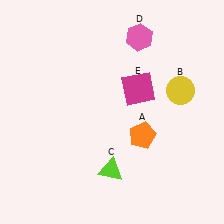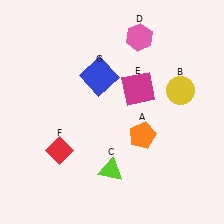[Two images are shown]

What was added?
A red diamond (F), a blue square (G) were added in Image 2.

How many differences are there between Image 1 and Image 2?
There are 2 differences between the two images.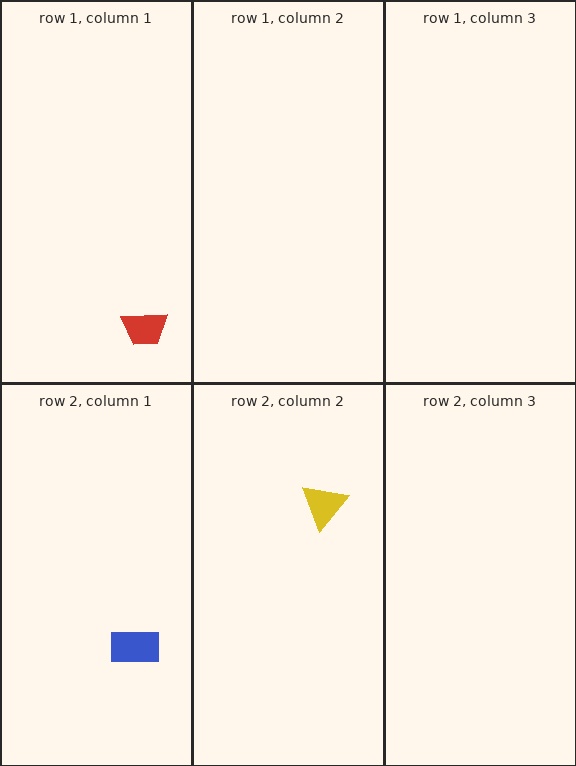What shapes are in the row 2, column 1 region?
The blue rectangle.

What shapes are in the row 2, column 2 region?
The yellow triangle.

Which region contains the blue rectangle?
The row 2, column 1 region.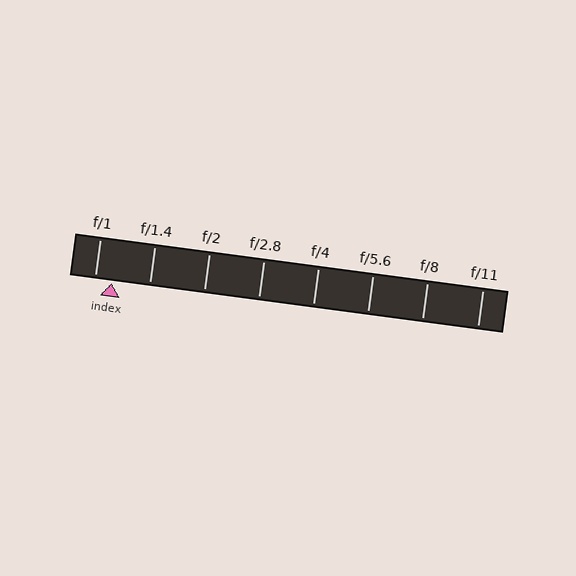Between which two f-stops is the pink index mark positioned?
The index mark is between f/1 and f/1.4.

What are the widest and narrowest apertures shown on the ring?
The widest aperture shown is f/1 and the narrowest is f/11.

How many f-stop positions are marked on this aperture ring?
There are 8 f-stop positions marked.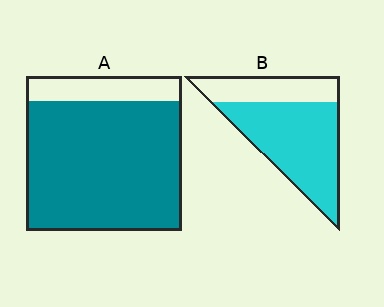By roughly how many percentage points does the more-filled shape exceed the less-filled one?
By roughly 15 percentage points (A over B).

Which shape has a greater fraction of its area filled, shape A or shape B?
Shape A.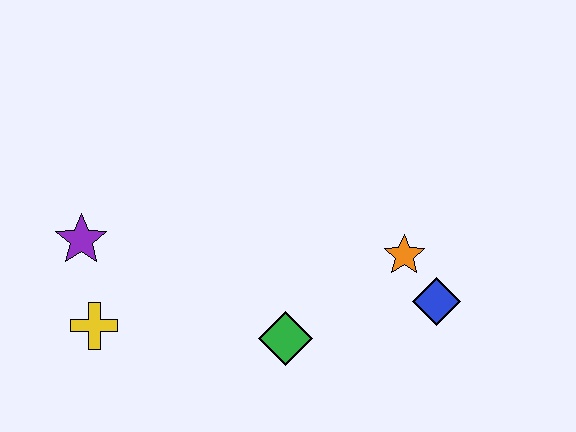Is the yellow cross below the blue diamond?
Yes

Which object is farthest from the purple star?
The blue diamond is farthest from the purple star.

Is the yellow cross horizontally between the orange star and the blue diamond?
No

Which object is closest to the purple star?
The yellow cross is closest to the purple star.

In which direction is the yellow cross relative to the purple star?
The yellow cross is below the purple star.